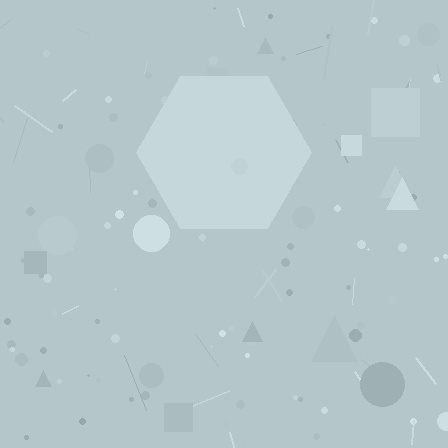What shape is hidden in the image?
A hexagon is hidden in the image.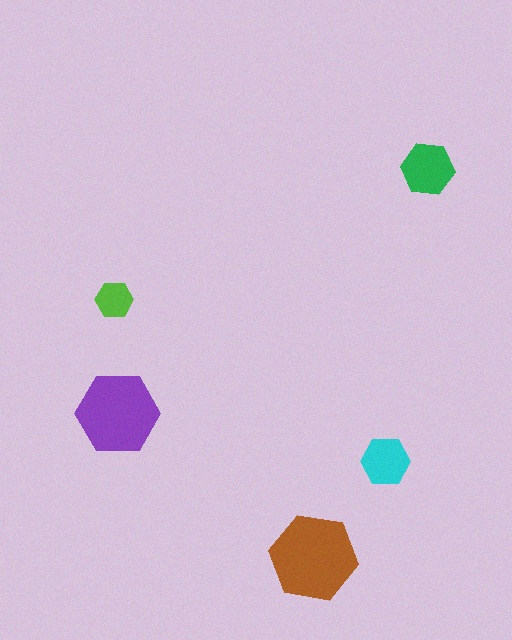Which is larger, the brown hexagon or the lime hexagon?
The brown one.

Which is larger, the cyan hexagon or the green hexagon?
The green one.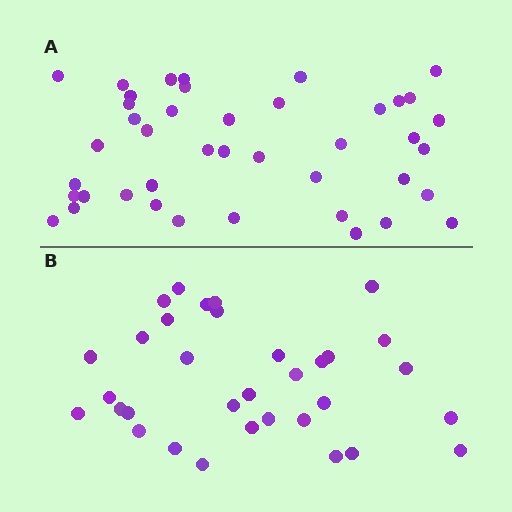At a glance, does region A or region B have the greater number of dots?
Region A (the top region) has more dots.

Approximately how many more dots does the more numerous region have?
Region A has roughly 8 or so more dots than region B.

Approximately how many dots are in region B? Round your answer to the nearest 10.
About 30 dots. (The exact count is 33, which rounds to 30.)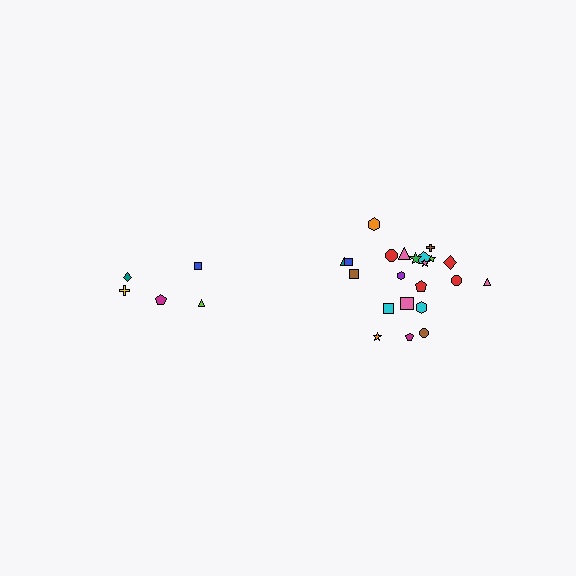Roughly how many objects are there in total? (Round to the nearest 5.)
Roughly 25 objects in total.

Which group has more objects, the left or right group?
The right group.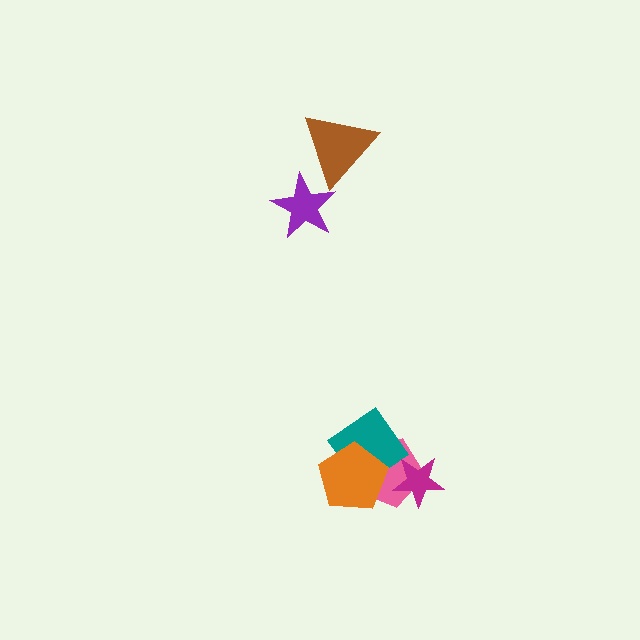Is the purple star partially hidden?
No, no other shape covers it.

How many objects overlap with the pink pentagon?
3 objects overlap with the pink pentagon.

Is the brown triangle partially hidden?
Yes, it is partially covered by another shape.